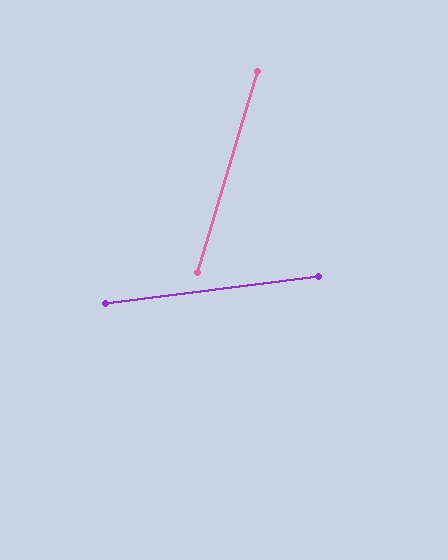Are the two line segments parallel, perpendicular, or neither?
Neither parallel nor perpendicular — they differ by about 66°.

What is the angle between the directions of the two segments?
Approximately 66 degrees.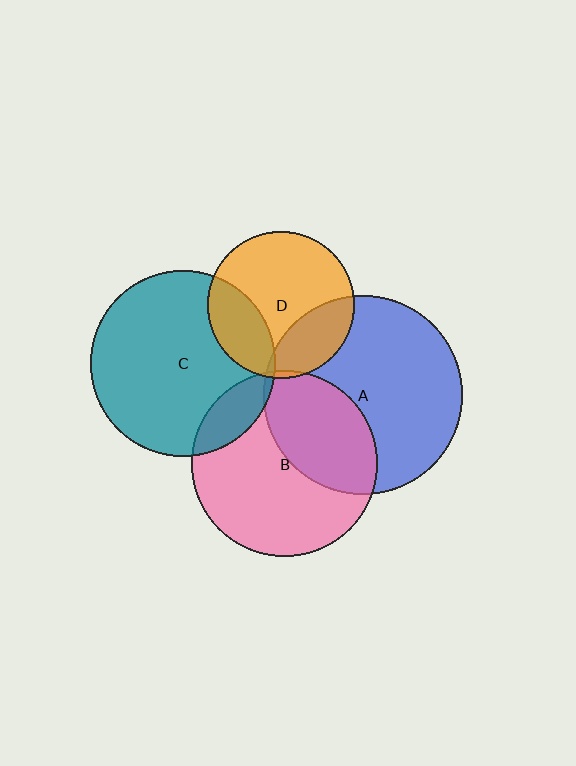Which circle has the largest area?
Circle A (blue).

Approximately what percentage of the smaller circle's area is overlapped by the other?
Approximately 15%.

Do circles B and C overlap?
Yes.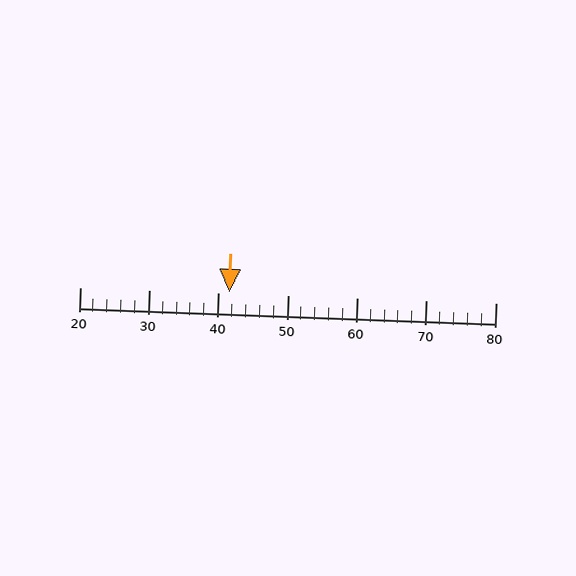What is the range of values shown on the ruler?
The ruler shows values from 20 to 80.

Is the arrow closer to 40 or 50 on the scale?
The arrow is closer to 40.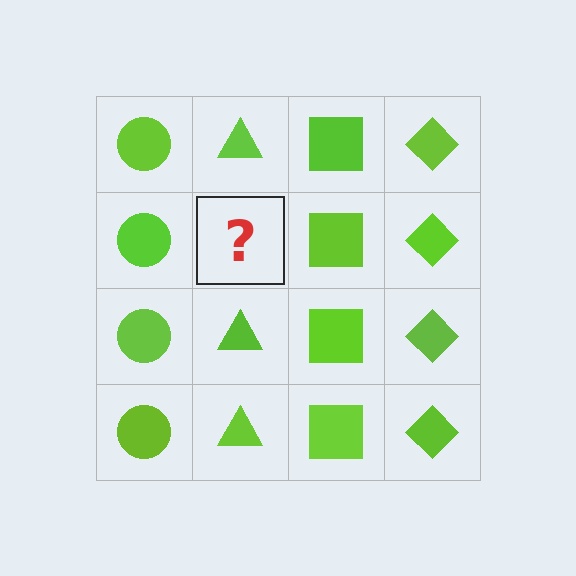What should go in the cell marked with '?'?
The missing cell should contain a lime triangle.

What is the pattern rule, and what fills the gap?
The rule is that each column has a consistent shape. The gap should be filled with a lime triangle.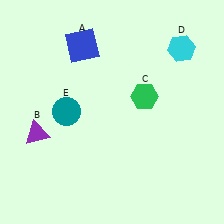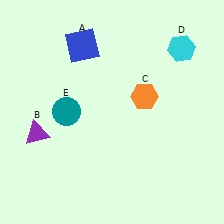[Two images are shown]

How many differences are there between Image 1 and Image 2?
There is 1 difference between the two images.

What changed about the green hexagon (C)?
In Image 1, C is green. In Image 2, it changed to orange.